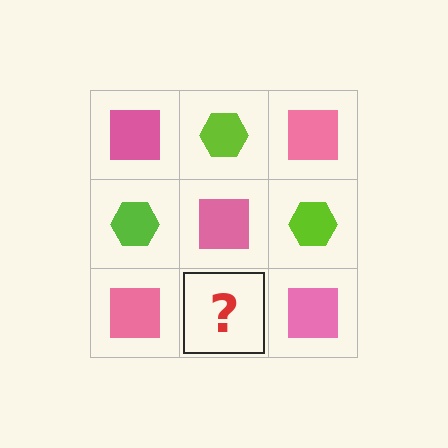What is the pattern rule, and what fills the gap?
The rule is that it alternates pink square and lime hexagon in a checkerboard pattern. The gap should be filled with a lime hexagon.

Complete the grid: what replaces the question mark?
The question mark should be replaced with a lime hexagon.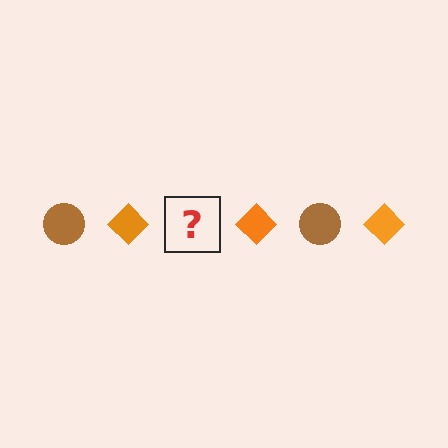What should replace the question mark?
The question mark should be replaced with a brown circle.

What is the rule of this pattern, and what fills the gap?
The rule is that the pattern alternates between brown circle and orange diamond. The gap should be filled with a brown circle.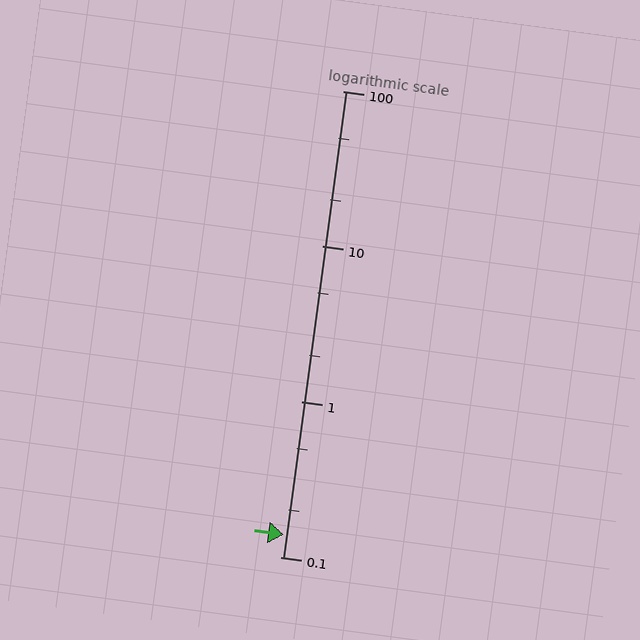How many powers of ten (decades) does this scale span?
The scale spans 3 decades, from 0.1 to 100.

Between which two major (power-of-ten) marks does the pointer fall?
The pointer is between 0.1 and 1.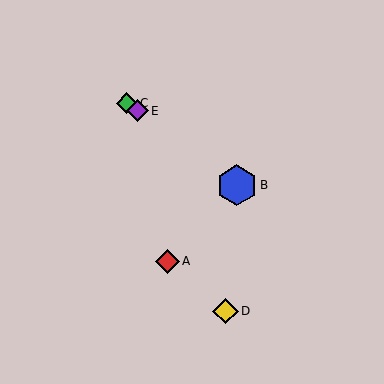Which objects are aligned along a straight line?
Objects B, C, E are aligned along a straight line.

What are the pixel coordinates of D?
Object D is at (225, 311).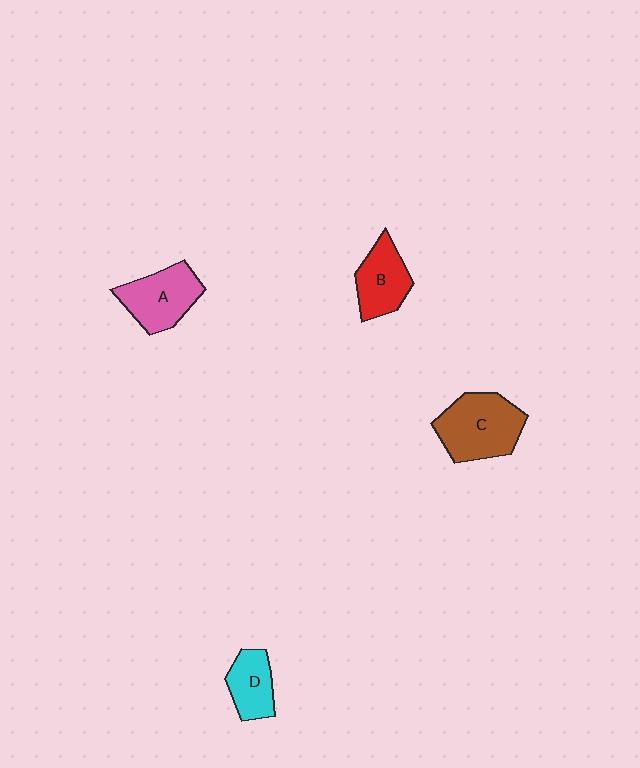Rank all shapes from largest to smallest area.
From largest to smallest: C (brown), A (pink), B (red), D (cyan).